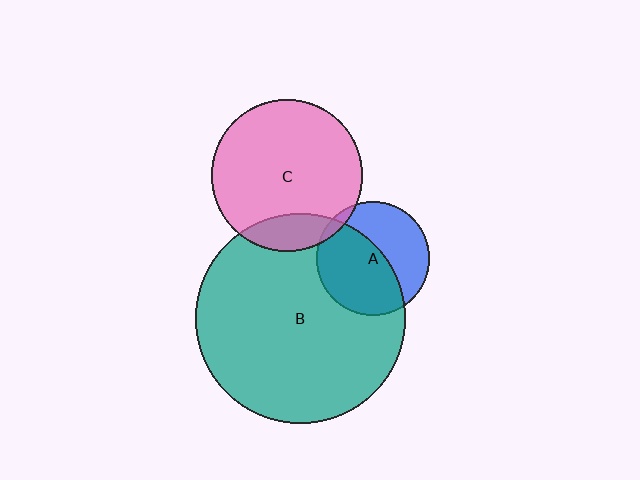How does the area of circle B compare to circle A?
Approximately 3.4 times.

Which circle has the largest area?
Circle B (teal).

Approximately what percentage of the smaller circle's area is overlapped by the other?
Approximately 15%.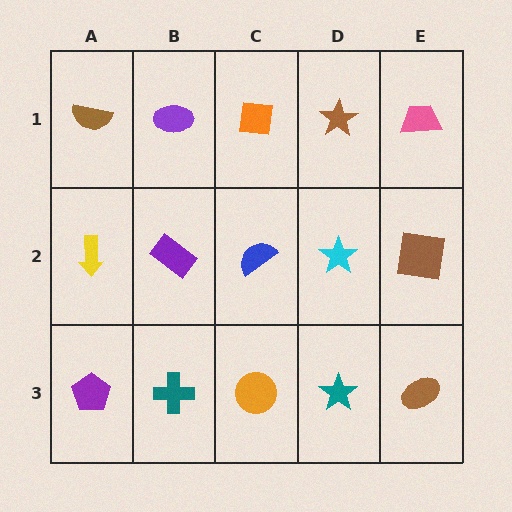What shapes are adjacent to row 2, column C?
An orange square (row 1, column C), an orange circle (row 3, column C), a purple rectangle (row 2, column B), a cyan star (row 2, column D).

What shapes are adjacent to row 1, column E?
A brown square (row 2, column E), a brown star (row 1, column D).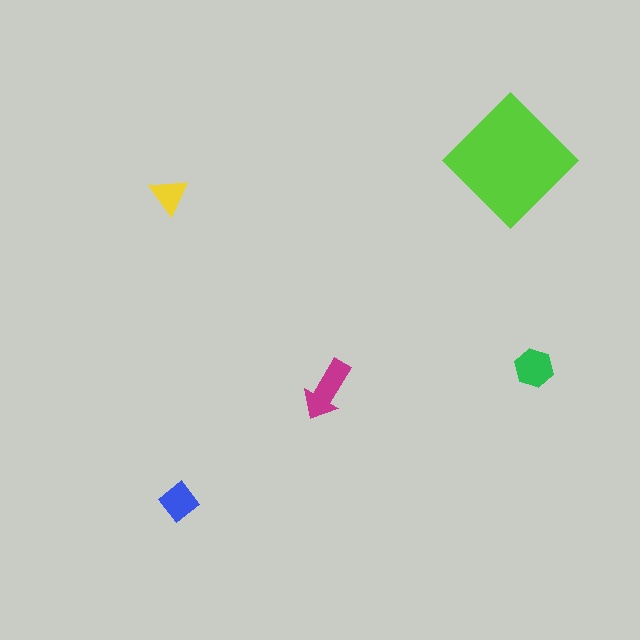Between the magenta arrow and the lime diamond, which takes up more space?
The lime diamond.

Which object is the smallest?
The yellow triangle.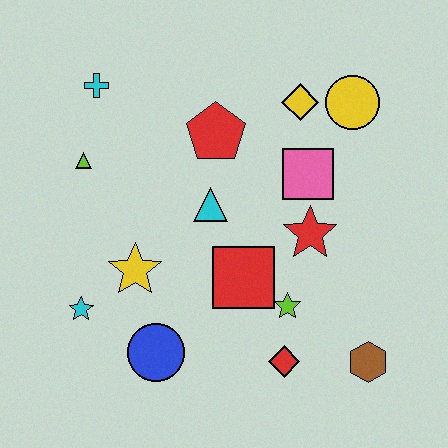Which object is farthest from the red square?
The cyan cross is farthest from the red square.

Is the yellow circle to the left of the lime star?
No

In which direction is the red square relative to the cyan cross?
The red square is below the cyan cross.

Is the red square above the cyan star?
Yes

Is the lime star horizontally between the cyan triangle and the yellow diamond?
Yes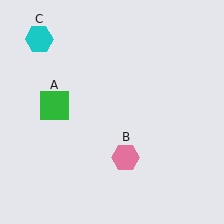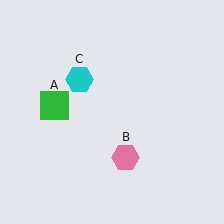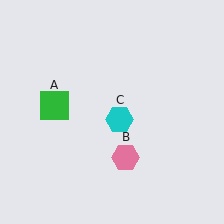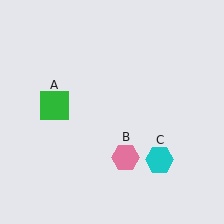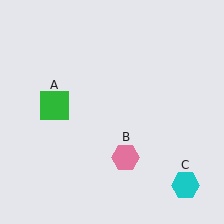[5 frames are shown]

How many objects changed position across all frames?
1 object changed position: cyan hexagon (object C).